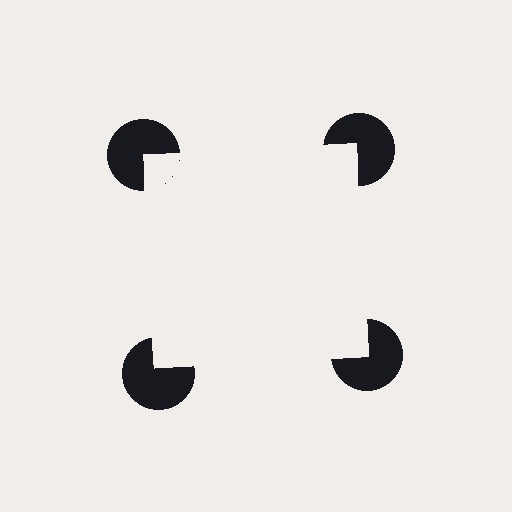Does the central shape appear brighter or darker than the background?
It typically appears slightly brighter than the background, even though no actual brightness change is drawn.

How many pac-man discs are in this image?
There are 4 — one at each vertex of the illusory square.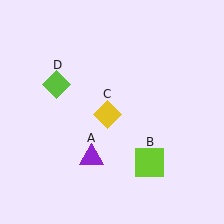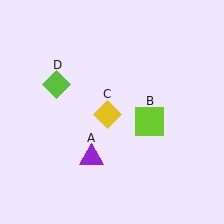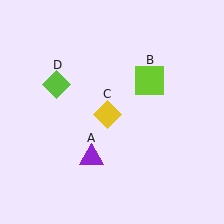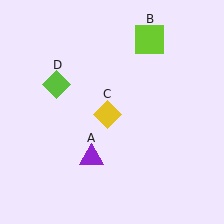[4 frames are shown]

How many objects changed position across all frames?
1 object changed position: lime square (object B).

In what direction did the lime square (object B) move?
The lime square (object B) moved up.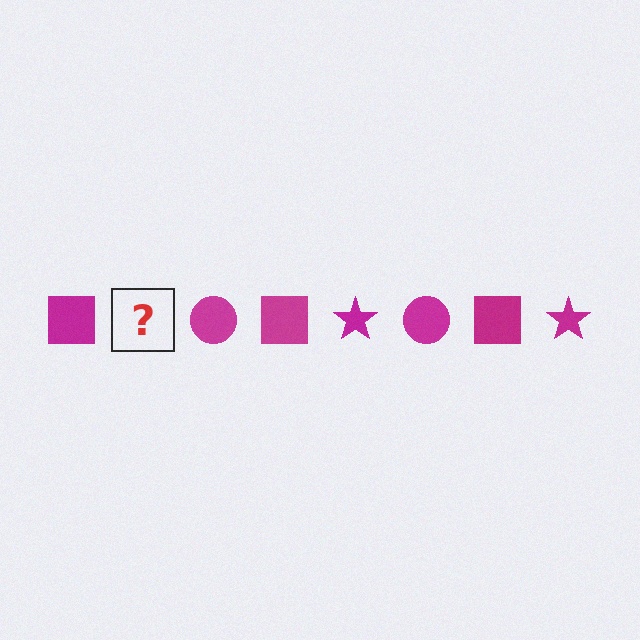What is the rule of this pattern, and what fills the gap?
The rule is that the pattern cycles through square, star, circle shapes in magenta. The gap should be filled with a magenta star.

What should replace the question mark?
The question mark should be replaced with a magenta star.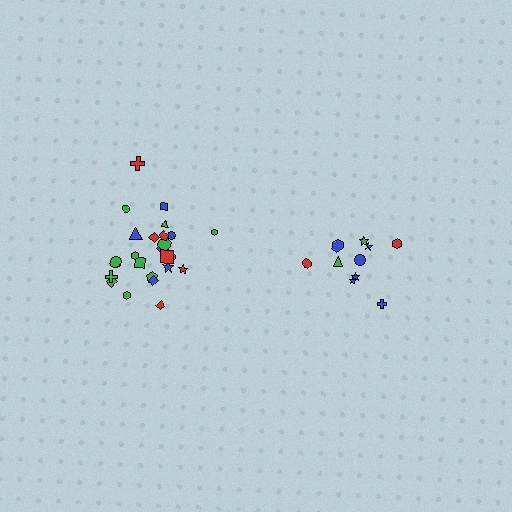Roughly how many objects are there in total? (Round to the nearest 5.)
Roughly 35 objects in total.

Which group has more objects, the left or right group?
The left group.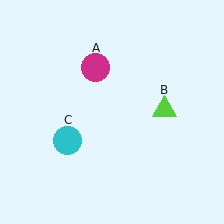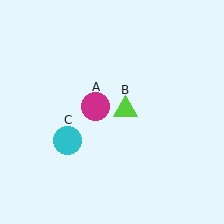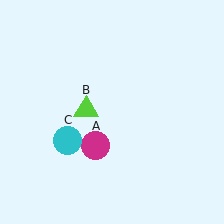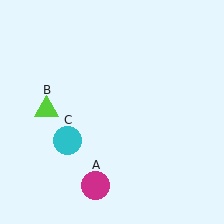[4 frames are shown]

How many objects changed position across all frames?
2 objects changed position: magenta circle (object A), lime triangle (object B).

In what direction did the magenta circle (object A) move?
The magenta circle (object A) moved down.